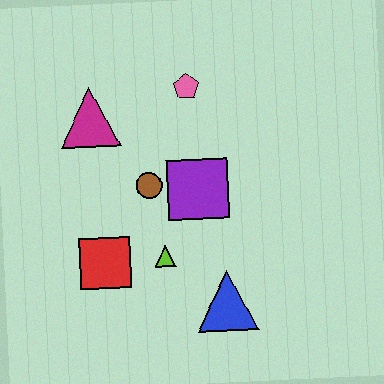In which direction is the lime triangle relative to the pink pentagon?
The lime triangle is below the pink pentagon.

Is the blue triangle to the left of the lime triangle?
No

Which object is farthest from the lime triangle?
The pink pentagon is farthest from the lime triangle.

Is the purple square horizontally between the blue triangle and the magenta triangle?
Yes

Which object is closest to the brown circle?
The purple square is closest to the brown circle.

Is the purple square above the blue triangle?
Yes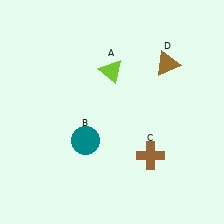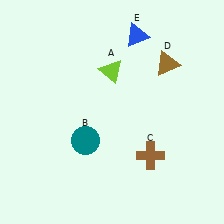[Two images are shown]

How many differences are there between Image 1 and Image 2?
There is 1 difference between the two images.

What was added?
A blue triangle (E) was added in Image 2.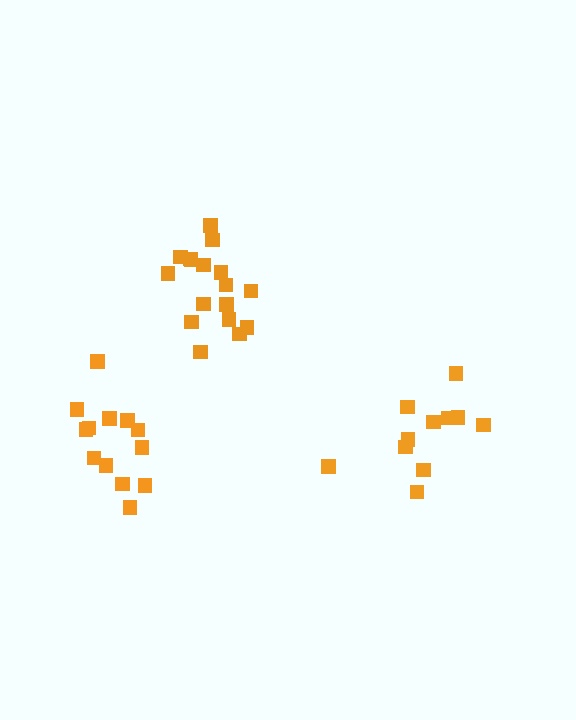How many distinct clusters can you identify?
There are 3 distinct clusters.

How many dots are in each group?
Group 1: 11 dots, Group 2: 13 dots, Group 3: 17 dots (41 total).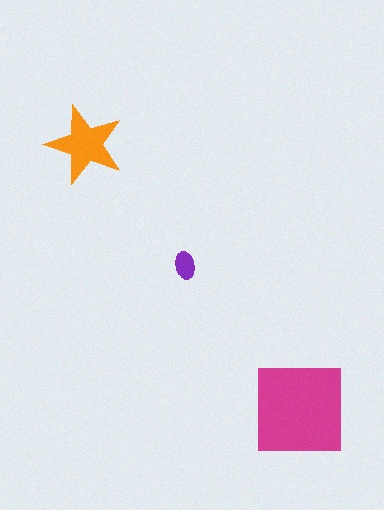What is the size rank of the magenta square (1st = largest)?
1st.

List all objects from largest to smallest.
The magenta square, the orange star, the purple ellipse.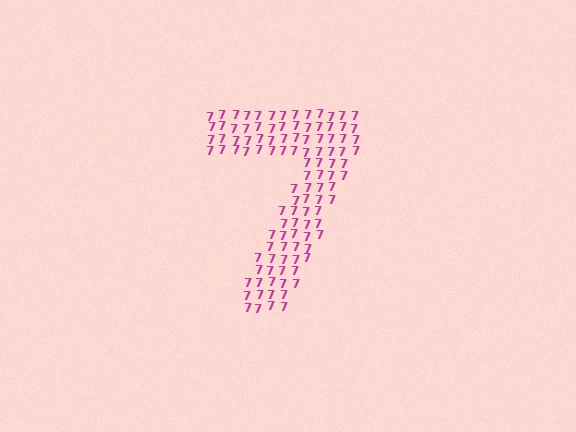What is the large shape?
The large shape is the digit 7.